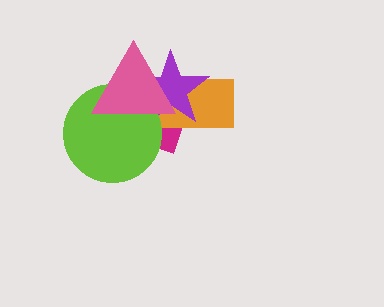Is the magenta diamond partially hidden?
Yes, it is partially covered by another shape.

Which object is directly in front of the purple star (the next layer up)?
The lime circle is directly in front of the purple star.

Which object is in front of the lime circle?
The pink triangle is in front of the lime circle.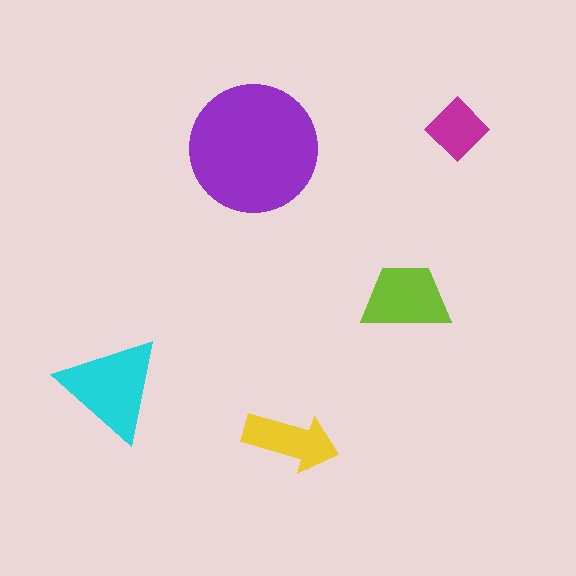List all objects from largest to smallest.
The purple circle, the cyan triangle, the lime trapezoid, the yellow arrow, the magenta diamond.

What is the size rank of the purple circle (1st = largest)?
1st.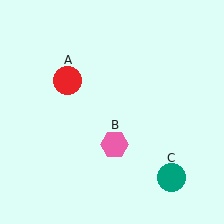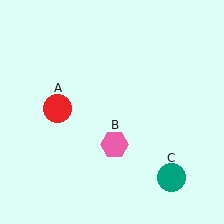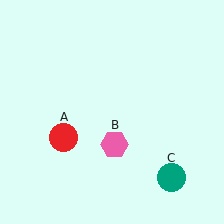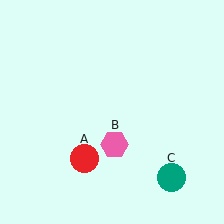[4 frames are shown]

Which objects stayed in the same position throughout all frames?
Pink hexagon (object B) and teal circle (object C) remained stationary.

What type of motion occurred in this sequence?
The red circle (object A) rotated counterclockwise around the center of the scene.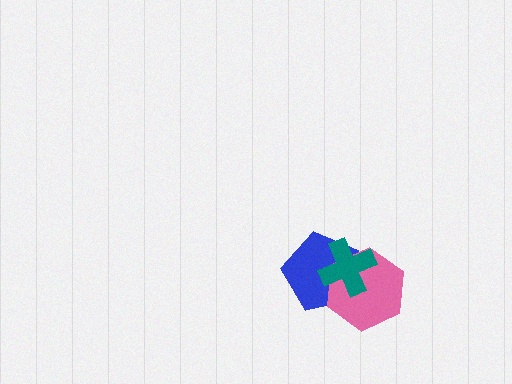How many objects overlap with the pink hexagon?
2 objects overlap with the pink hexagon.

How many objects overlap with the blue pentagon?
2 objects overlap with the blue pentagon.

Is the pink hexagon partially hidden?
Yes, it is partially covered by another shape.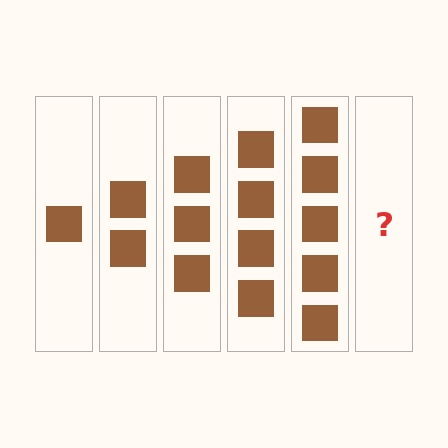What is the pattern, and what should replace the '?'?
The pattern is that each step adds one more square. The '?' should be 6 squares.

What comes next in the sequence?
The next element should be 6 squares.